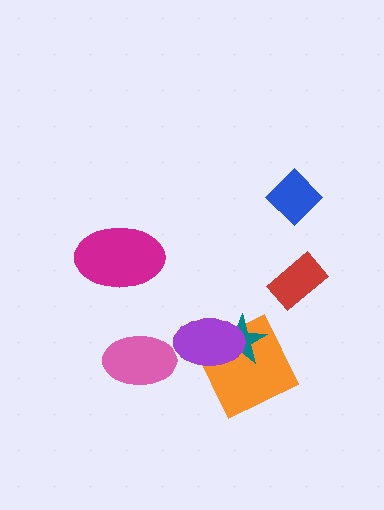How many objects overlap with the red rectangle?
0 objects overlap with the red rectangle.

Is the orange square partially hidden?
Yes, it is partially covered by another shape.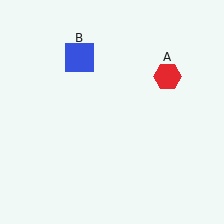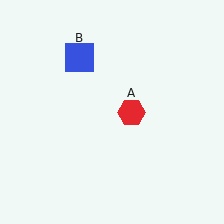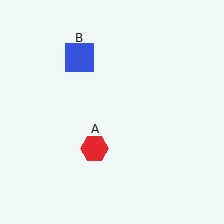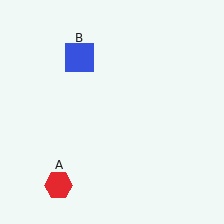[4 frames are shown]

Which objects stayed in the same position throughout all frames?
Blue square (object B) remained stationary.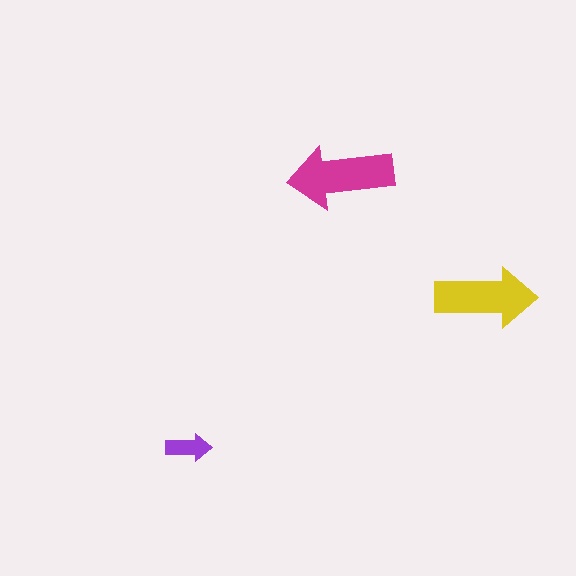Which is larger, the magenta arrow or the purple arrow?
The magenta one.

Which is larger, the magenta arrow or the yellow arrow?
The magenta one.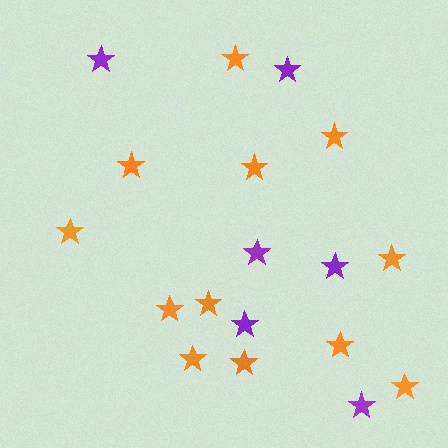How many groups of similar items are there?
There are 2 groups: one group of orange stars (12) and one group of purple stars (6).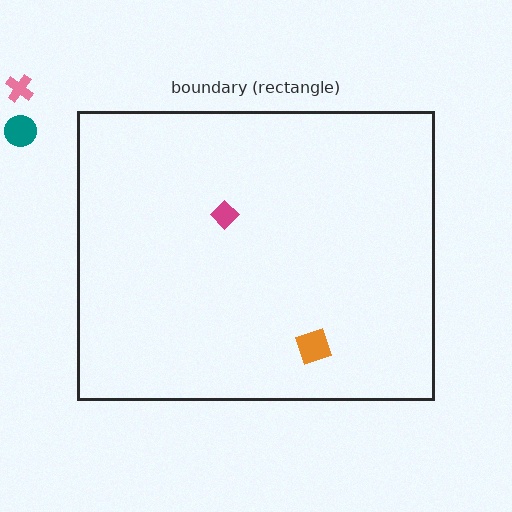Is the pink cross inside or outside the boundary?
Outside.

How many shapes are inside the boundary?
2 inside, 2 outside.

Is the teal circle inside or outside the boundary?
Outside.